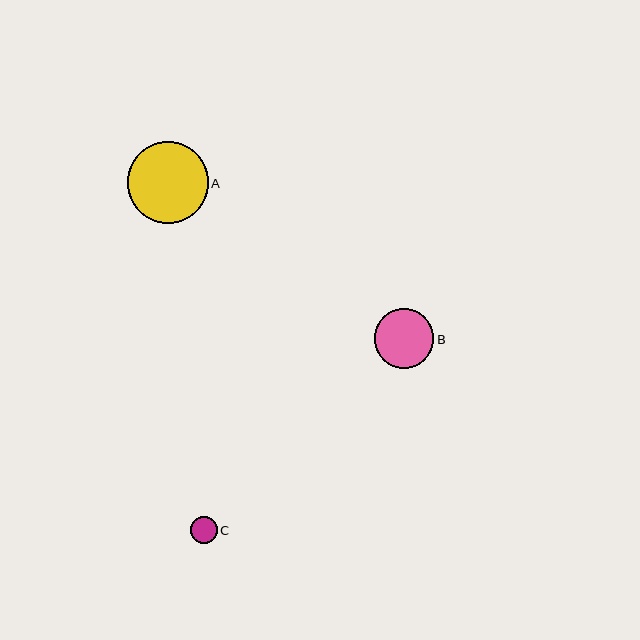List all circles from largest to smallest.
From largest to smallest: A, B, C.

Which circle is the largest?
Circle A is the largest with a size of approximately 81 pixels.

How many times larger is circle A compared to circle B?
Circle A is approximately 1.4 times the size of circle B.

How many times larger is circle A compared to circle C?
Circle A is approximately 3.0 times the size of circle C.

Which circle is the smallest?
Circle C is the smallest with a size of approximately 27 pixels.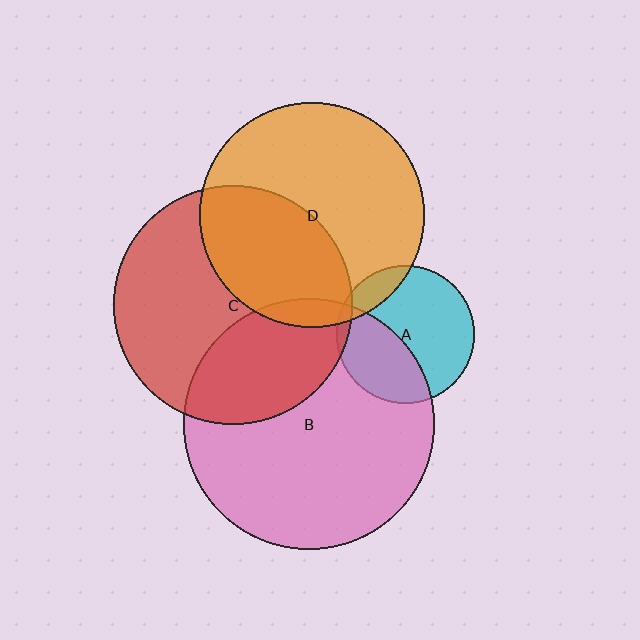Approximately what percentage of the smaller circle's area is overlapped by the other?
Approximately 40%.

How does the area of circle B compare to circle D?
Approximately 1.2 times.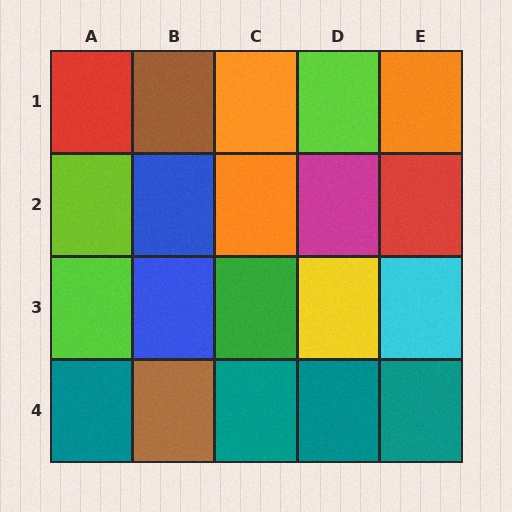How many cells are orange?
3 cells are orange.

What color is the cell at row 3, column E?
Cyan.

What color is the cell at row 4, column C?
Teal.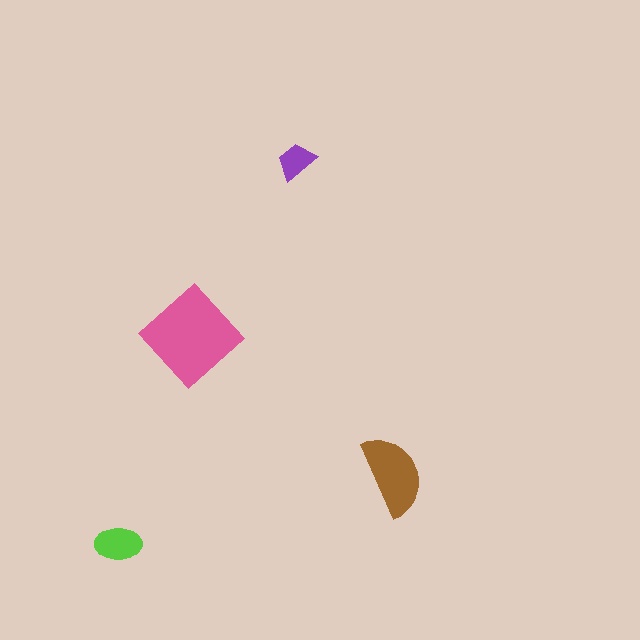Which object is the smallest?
The purple trapezoid.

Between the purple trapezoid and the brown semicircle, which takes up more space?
The brown semicircle.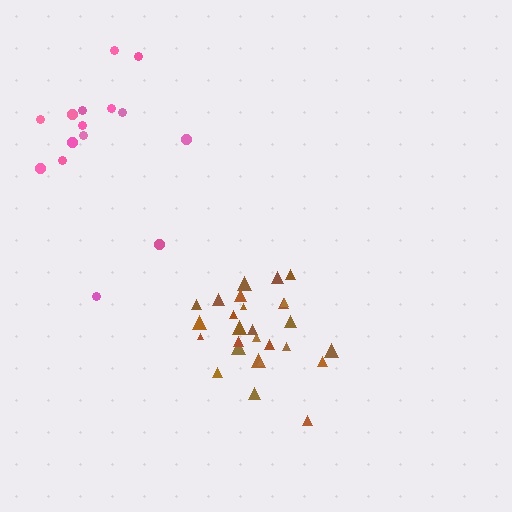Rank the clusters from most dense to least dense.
brown, pink.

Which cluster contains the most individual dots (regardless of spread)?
Brown (27).